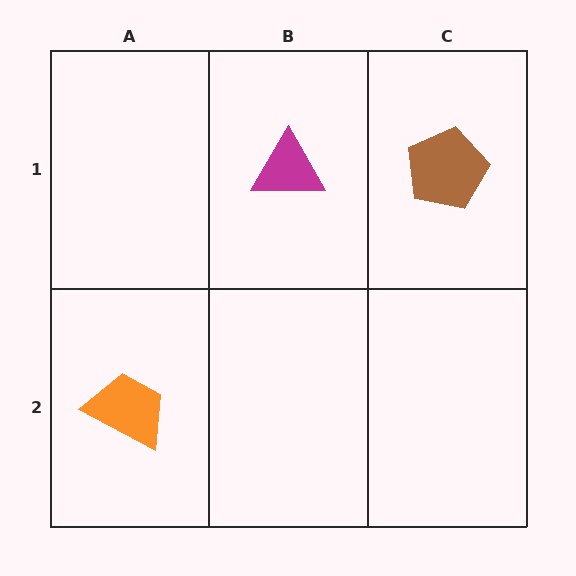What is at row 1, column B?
A magenta triangle.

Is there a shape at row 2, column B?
No, that cell is empty.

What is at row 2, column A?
An orange trapezoid.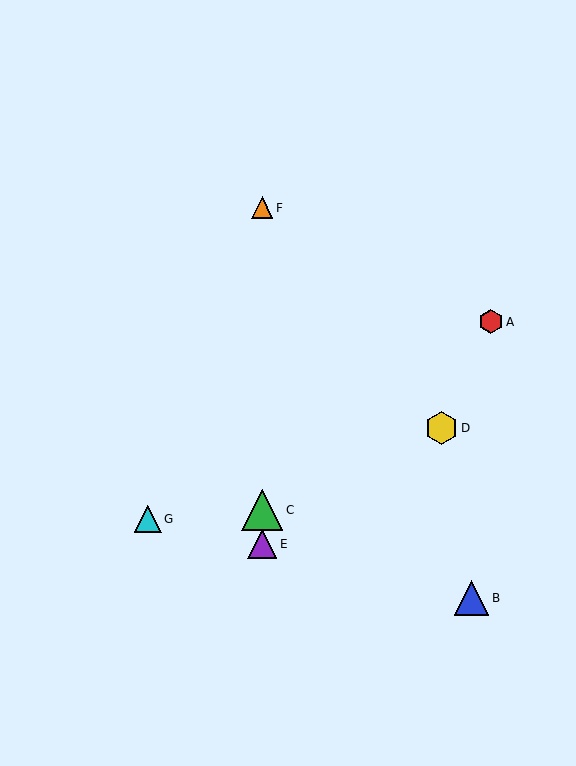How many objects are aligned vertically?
3 objects (C, E, F) are aligned vertically.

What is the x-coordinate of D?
Object D is at x≈441.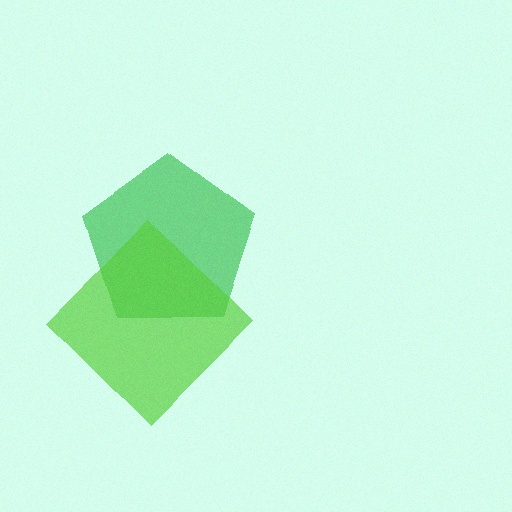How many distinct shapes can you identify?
There are 2 distinct shapes: a green pentagon, a lime diamond.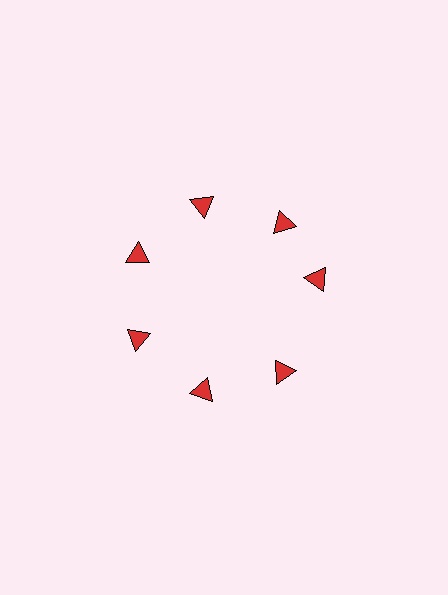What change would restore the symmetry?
The symmetry would be restored by rotating it back into even spacing with its neighbors so that all 7 triangles sit at equal angles and equal distance from the center.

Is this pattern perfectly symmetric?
No. The 7 red triangles are arranged in a ring, but one element near the 3 o'clock position is rotated out of alignment along the ring, breaking the 7-fold rotational symmetry.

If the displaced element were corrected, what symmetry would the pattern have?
It would have 7-fold rotational symmetry — the pattern would map onto itself every 51 degrees.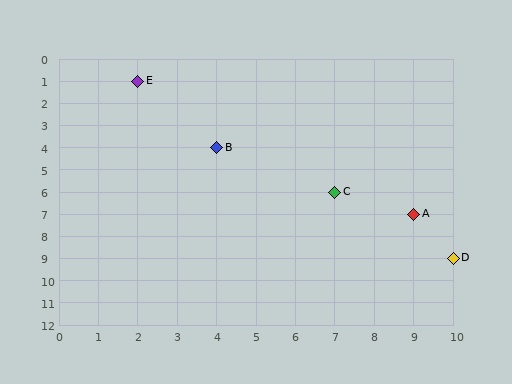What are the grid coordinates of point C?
Point C is at grid coordinates (7, 6).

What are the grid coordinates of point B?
Point B is at grid coordinates (4, 4).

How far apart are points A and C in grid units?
Points A and C are 2 columns and 1 row apart (about 2.2 grid units diagonally).